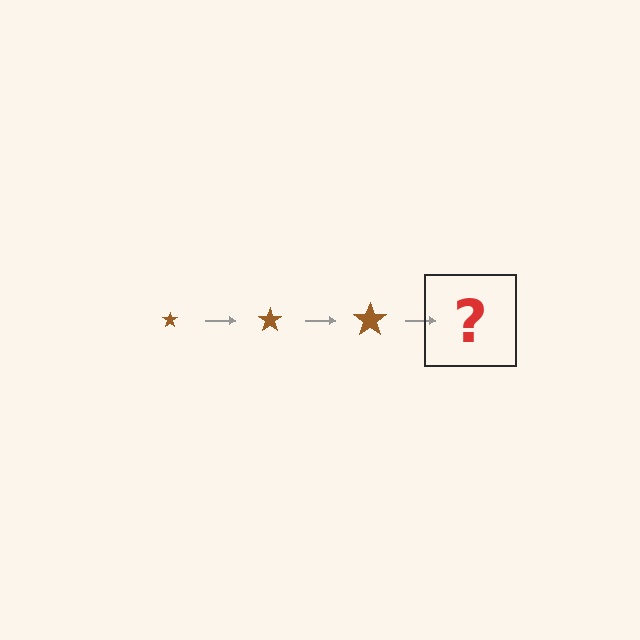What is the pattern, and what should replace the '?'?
The pattern is that the star gets progressively larger each step. The '?' should be a brown star, larger than the previous one.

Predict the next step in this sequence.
The next step is a brown star, larger than the previous one.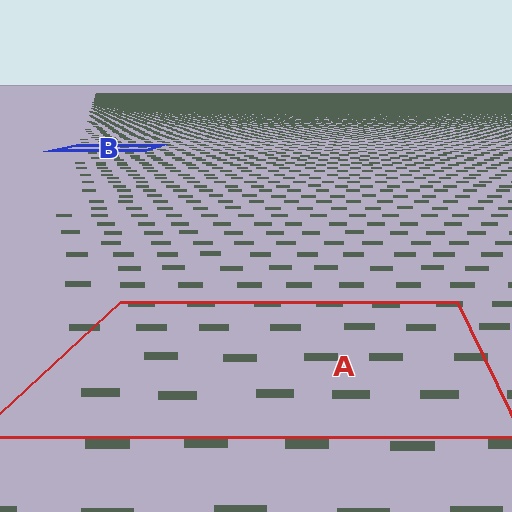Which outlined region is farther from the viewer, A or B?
Region B is farther from the viewer — the texture elements inside it appear smaller and more densely packed.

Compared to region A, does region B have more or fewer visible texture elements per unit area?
Region B has more texture elements per unit area — they are packed more densely because it is farther away.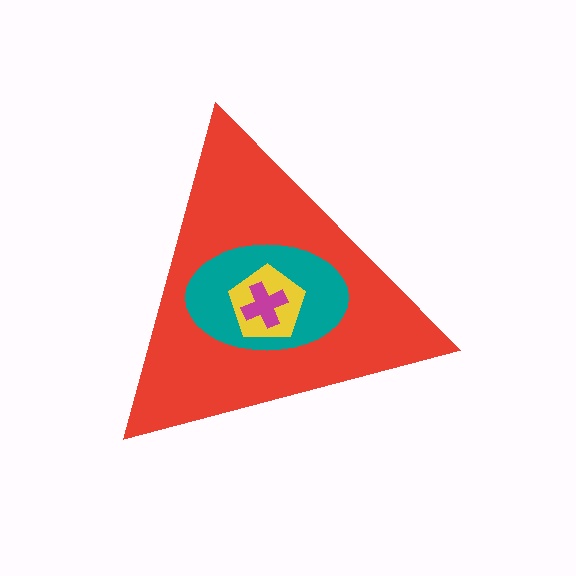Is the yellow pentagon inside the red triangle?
Yes.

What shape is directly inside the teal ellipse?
The yellow pentagon.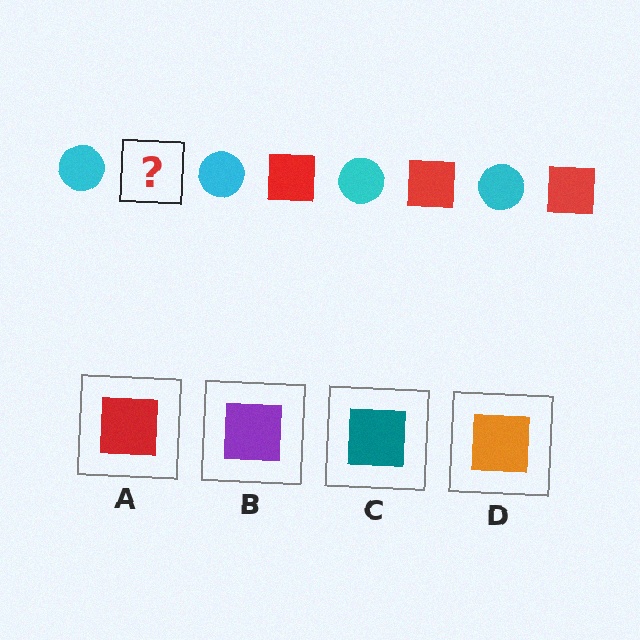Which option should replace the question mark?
Option A.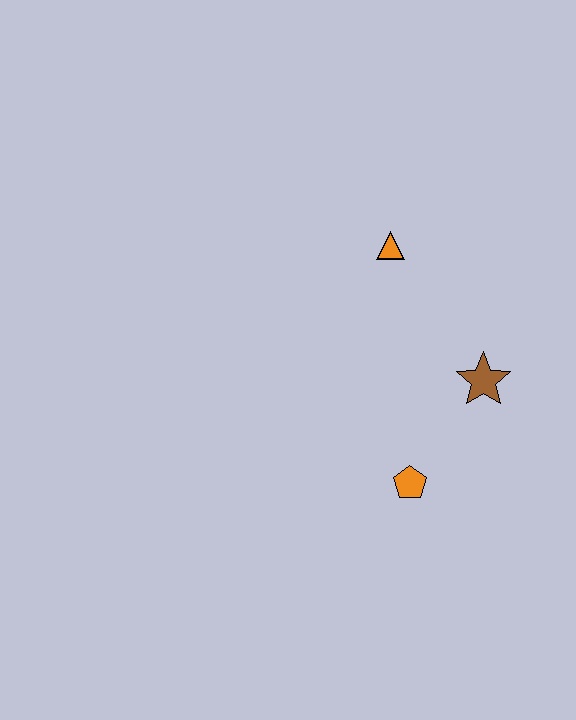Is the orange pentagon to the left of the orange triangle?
No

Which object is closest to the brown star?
The orange pentagon is closest to the brown star.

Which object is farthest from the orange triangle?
The orange pentagon is farthest from the orange triangle.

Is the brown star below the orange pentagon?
No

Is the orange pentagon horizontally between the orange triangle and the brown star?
Yes